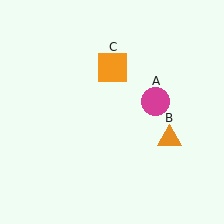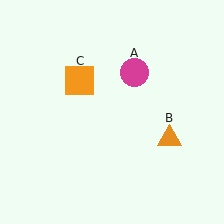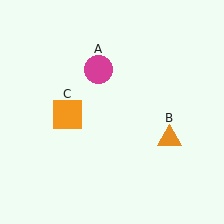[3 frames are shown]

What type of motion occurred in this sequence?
The magenta circle (object A), orange square (object C) rotated counterclockwise around the center of the scene.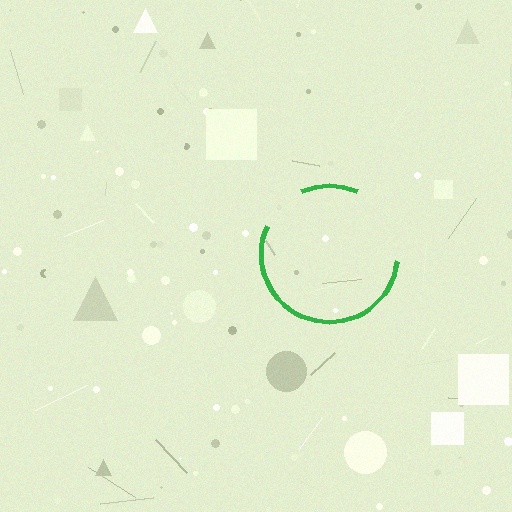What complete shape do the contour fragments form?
The contour fragments form a circle.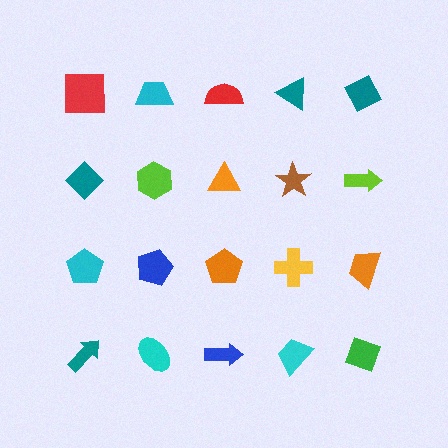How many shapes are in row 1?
5 shapes.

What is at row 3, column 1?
A cyan pentagon.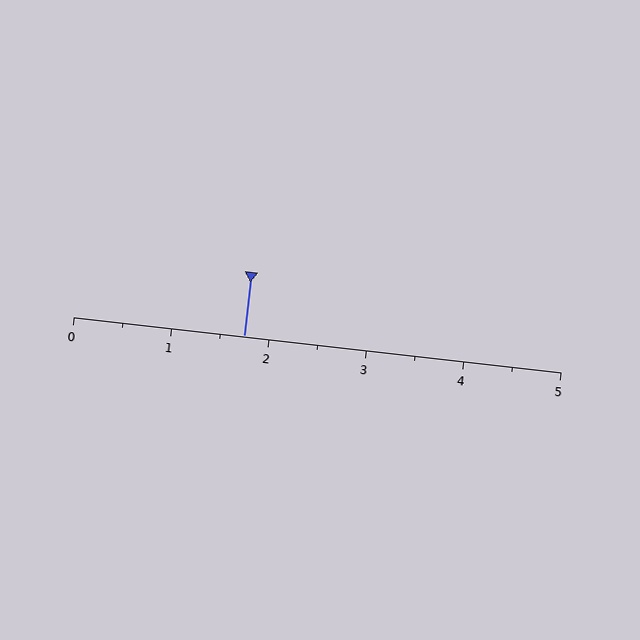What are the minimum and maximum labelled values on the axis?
The axis runs from 0 to 5.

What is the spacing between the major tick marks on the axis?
The major ticks are spaced 1 apart.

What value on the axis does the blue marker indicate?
The marker indicates approximately 1.8.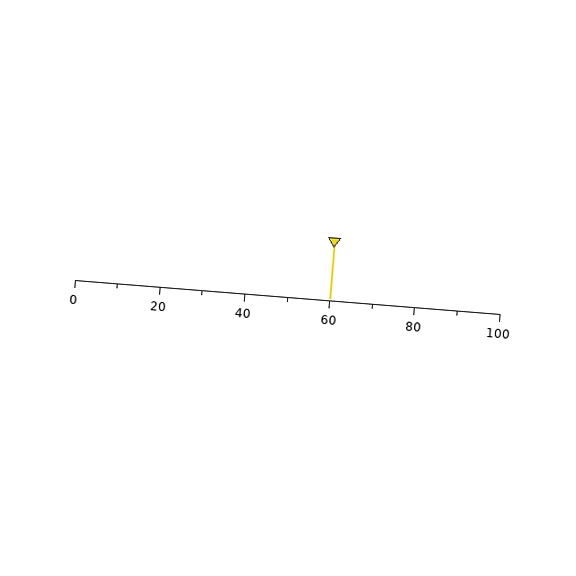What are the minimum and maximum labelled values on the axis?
The axis runs from 0 to 100.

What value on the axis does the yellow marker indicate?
The marker indicates approximately 60.